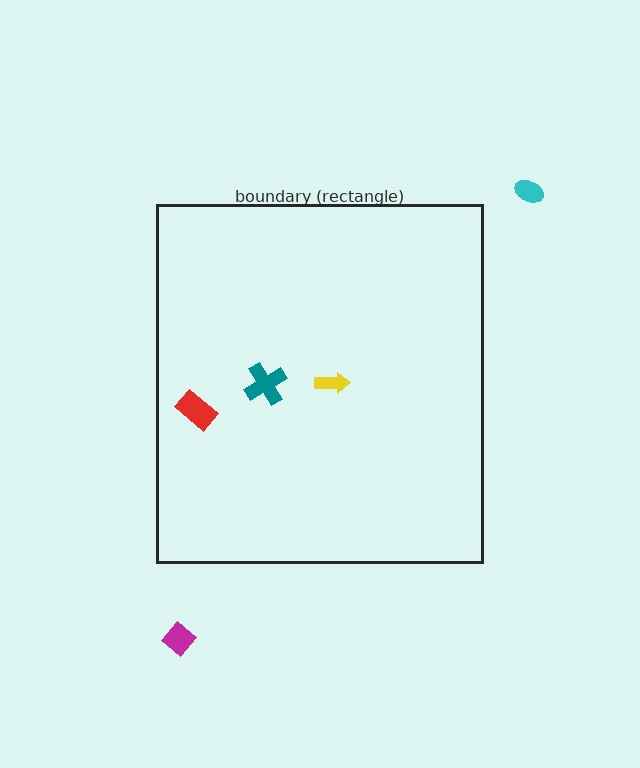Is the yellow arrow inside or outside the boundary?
Inside.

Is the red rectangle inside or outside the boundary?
Inside.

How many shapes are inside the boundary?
3 inside, 2 outside.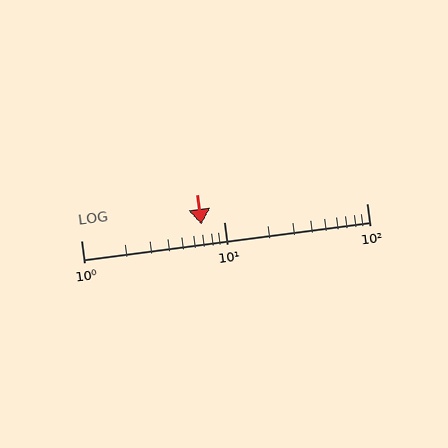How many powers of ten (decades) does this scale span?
The scale spans 2 decades, from 1 to 100.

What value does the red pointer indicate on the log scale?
The pointer indicates approximately 7.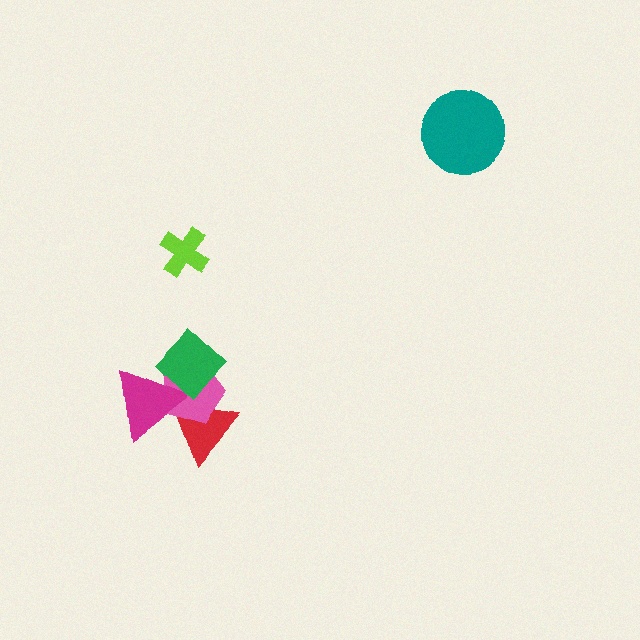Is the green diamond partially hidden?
No, no other shape covers it.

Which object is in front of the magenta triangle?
The green diamond is in front of the magenta triangle.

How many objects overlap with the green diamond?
2 objects overlap with the green diamond.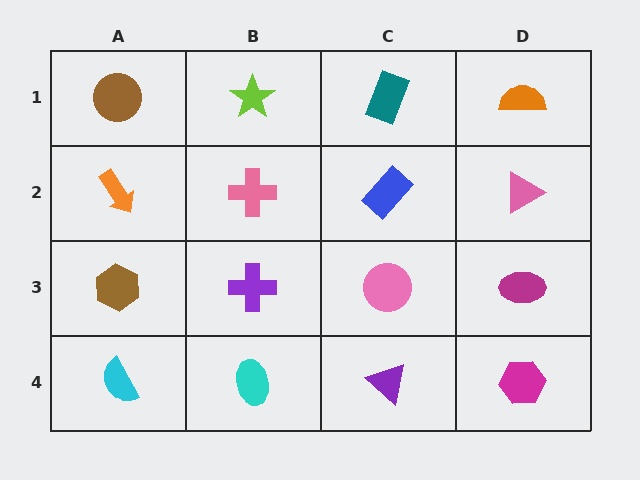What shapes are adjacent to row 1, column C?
A blue rectangle (row 2, column C), a lime star (row 1, column B), an orange semicircle (row 1, column D).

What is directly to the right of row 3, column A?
A purple cross.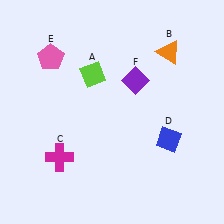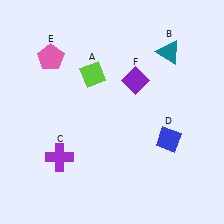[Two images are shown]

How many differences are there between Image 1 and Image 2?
There are 2 differences between the two images.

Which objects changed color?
B changed from orange to teal. C changed from magenta to purple.